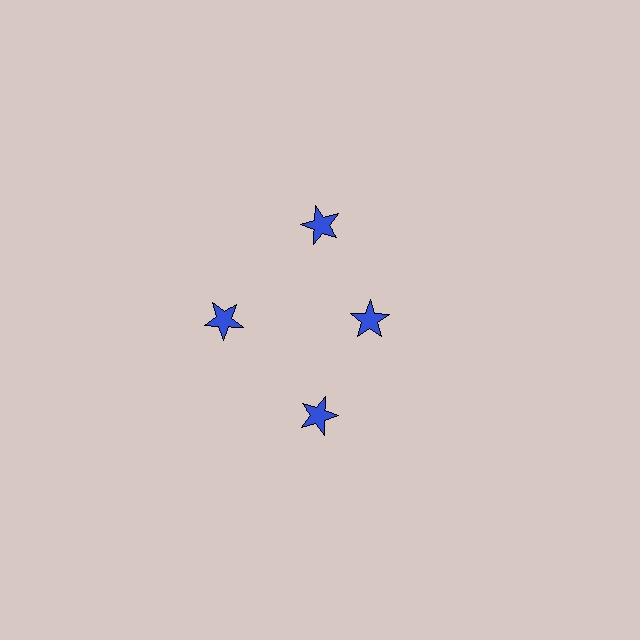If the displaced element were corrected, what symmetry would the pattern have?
It would have 4-fold rotational symmetry — the pattern would map onto itself every 90 degrees.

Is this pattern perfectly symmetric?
No. The 4 blue stars are arranged in a ring, but one element near the 3 o'clock position is pulled inward toward the center, breaking the 4-fold rotational symmetry.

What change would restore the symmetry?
The symmetry would be restored by moving it outward, back onto the ring so that all 4 stars sit at equal angles and equal distance from the center.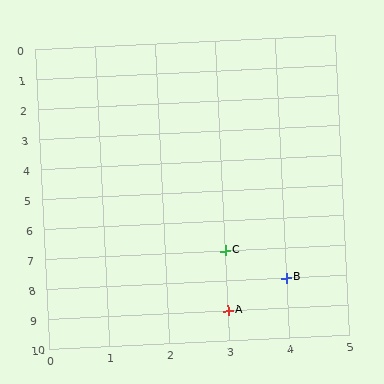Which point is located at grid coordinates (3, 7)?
Point C is at (3, 7).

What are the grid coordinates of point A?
Point A is at grid coordinates (3, 9).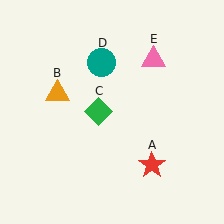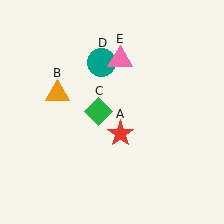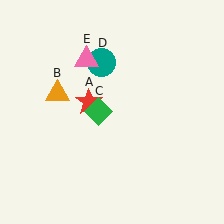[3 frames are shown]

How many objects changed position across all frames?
2 objects changed position: red star (object A), pink triangle (object E).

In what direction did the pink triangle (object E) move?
The pink triangle (object E) moved left.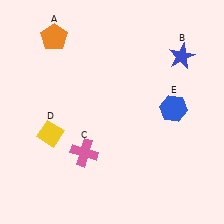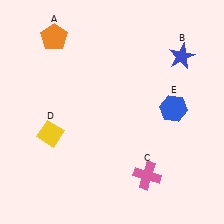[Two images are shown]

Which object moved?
The pink cross (C) moved right.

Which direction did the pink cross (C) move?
The pink cross (C) moved right.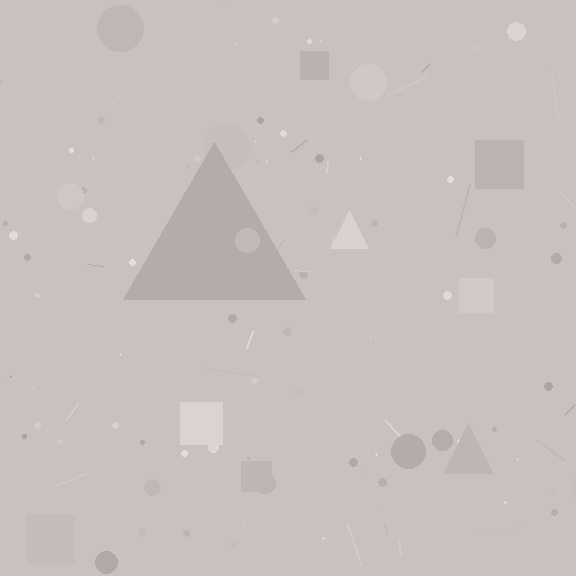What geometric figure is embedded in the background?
A triangle is embedded in the background.